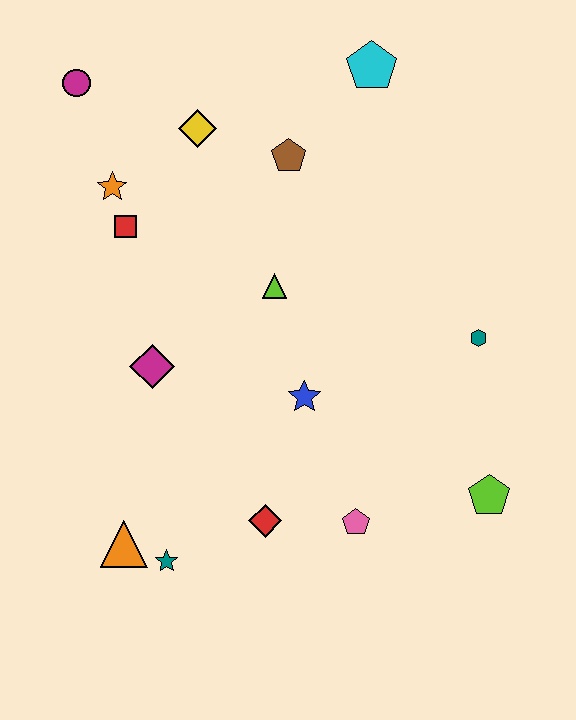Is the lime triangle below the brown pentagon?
Yes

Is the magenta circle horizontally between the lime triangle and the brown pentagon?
No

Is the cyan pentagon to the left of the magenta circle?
No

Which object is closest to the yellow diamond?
The brown pentagon is closest to the yellow diamond.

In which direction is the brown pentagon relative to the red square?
The brown pentagon is to the right of the red square.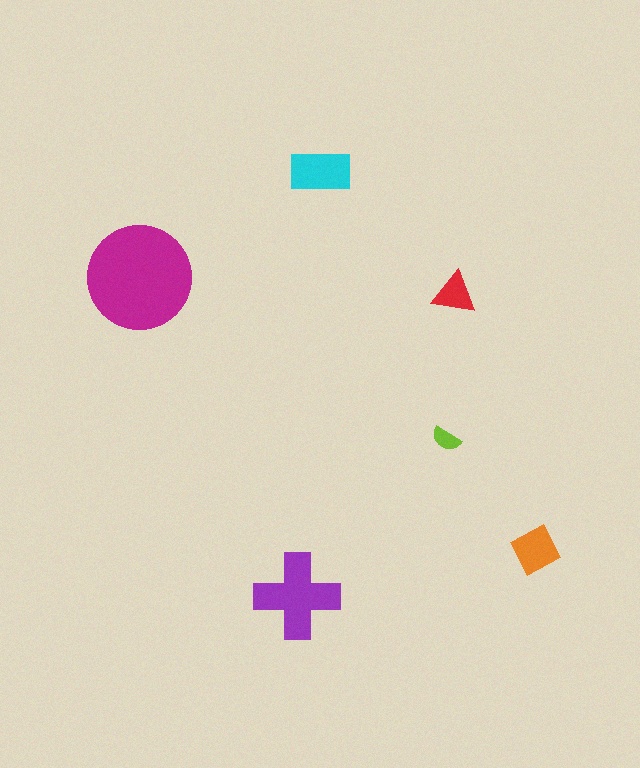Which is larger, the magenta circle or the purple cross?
The magenta circle.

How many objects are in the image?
There are 6 objects in the image.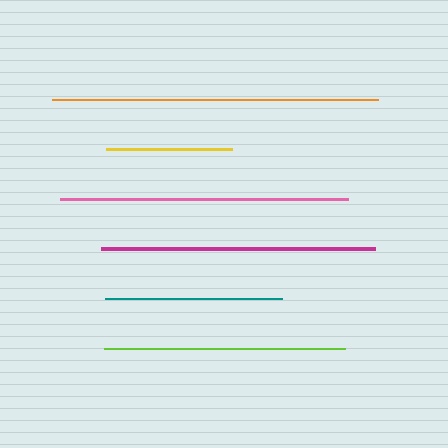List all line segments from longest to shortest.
From longest to shortest: orange, pink, magenta, lime, teal, yellow.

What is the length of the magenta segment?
The magenta segment is approximately 274 pixels long.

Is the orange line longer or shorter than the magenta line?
The orange line is longer than the magenta line.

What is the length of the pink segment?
The pink segment is approximately 288 pixels long.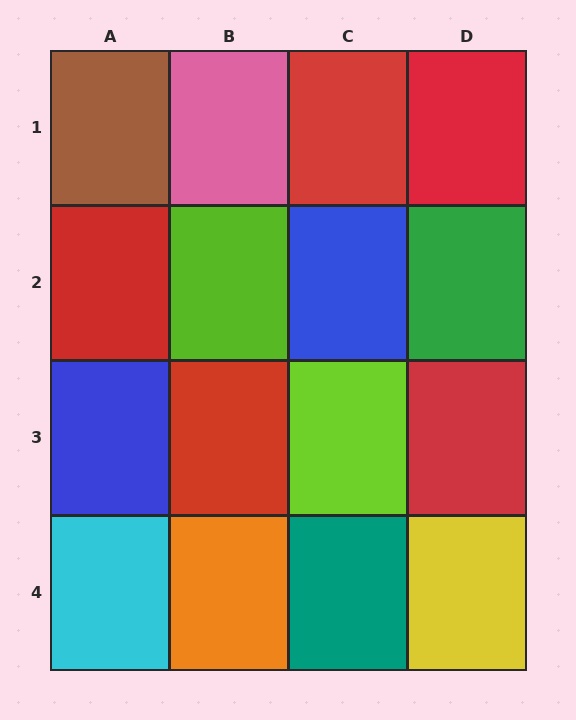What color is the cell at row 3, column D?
Red.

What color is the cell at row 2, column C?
Blue.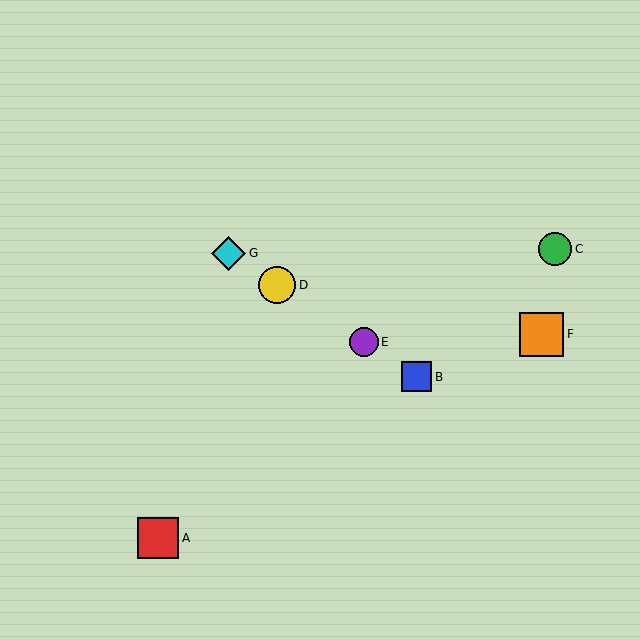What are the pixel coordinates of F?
Object F is at (542, 334).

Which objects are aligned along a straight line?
Objects B, D, E, G are aligned along a straight line.